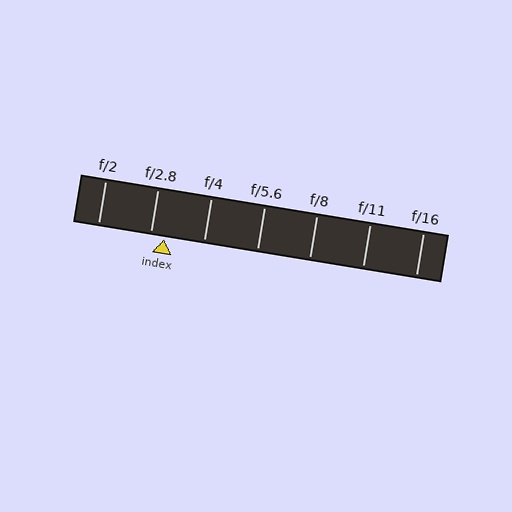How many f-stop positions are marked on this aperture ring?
There are 7 f-stop positions marked.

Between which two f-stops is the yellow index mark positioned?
The index mark is between f/2.8 and f/4.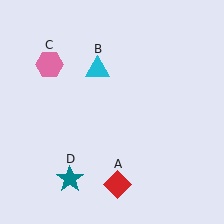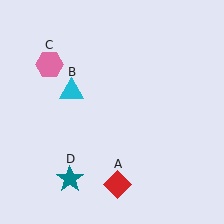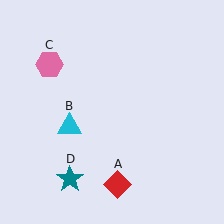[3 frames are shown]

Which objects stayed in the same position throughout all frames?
Red diamond (object A) and pink hexagon (object C) and teal star (object D) remained stationary.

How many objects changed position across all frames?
1 object changed position: cyan triangle (object B).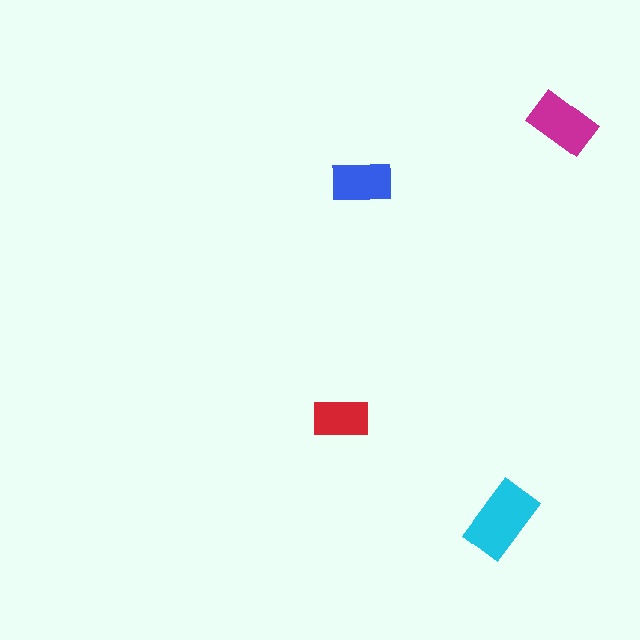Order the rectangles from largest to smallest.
the cyan one, the magenta one, the blue one, the red one.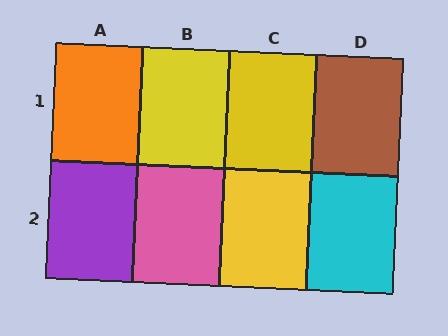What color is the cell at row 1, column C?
Yellow.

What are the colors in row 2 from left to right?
Purple, pink, yellow, cyan.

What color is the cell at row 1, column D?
Brown.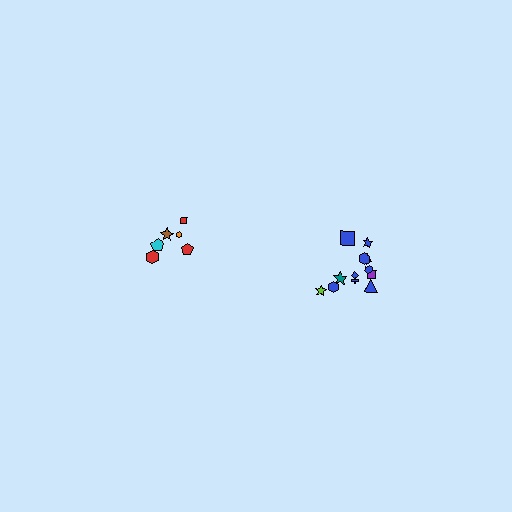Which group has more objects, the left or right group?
The right group.